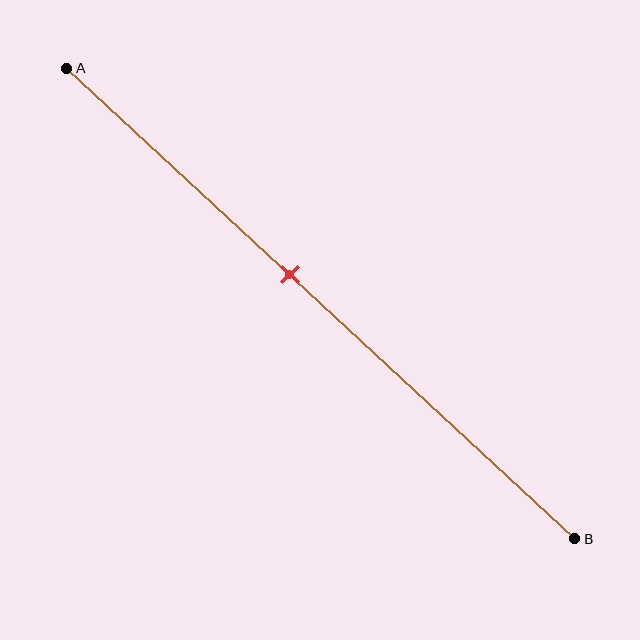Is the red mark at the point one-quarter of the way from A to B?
No, the mark is at about 45% from A, not at the 25% one-quarter point.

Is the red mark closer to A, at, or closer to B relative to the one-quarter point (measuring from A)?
The red mark is closer to point B than the one-quarter point of segment AB.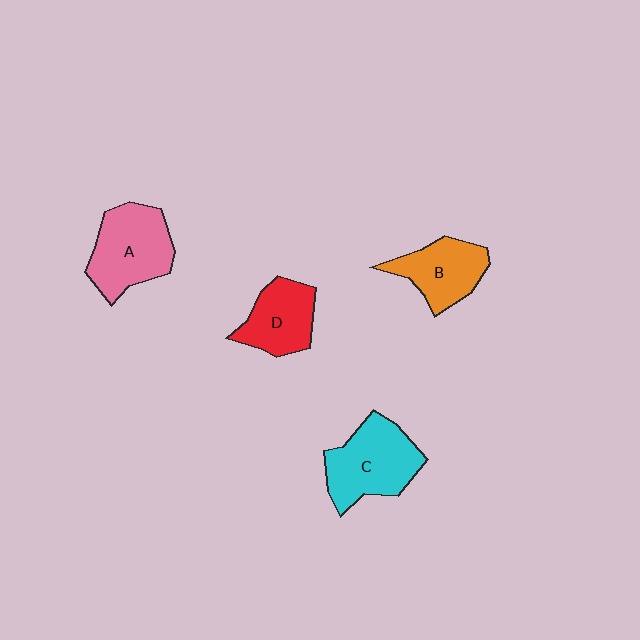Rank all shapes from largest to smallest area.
From largest to smallest: C (cyan), A (pink), B (orange), D (red).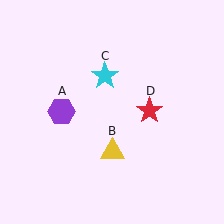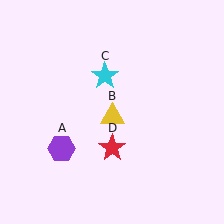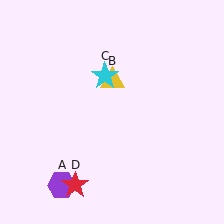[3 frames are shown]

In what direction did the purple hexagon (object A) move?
The purple hexagon (object A) moved down.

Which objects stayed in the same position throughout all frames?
Cyan star (object C) remained stationary.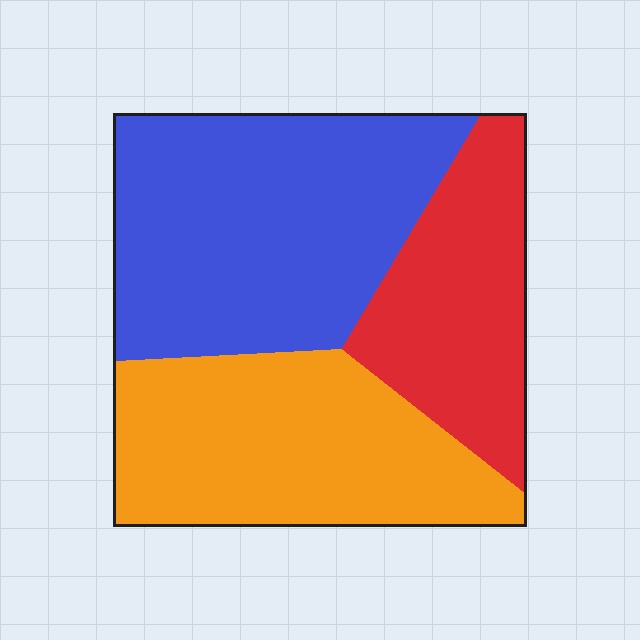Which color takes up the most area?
Blue, at roughly 40%.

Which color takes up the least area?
Red, at roughly 25%.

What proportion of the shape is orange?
Orange covers about 35% of the shape.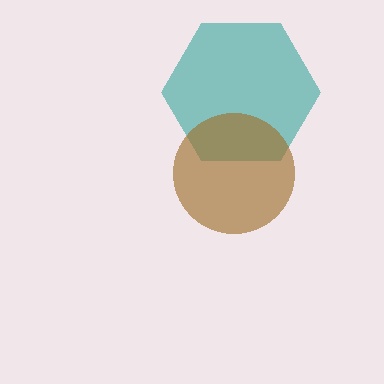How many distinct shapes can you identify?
There are 2 distinct shapes: a teal hexagon, a brown circle.